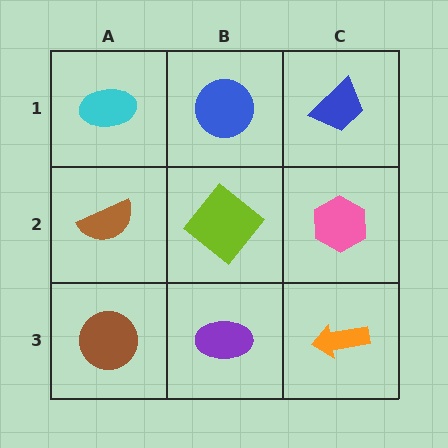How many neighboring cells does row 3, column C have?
2.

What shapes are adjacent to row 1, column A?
A brown semicircle (row 2, column A), a blue circle (row 1, column B).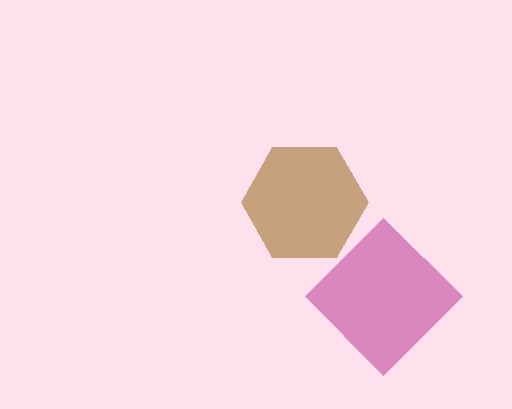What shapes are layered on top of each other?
The layered shapes are: a magenta diamond, a brown hexagon.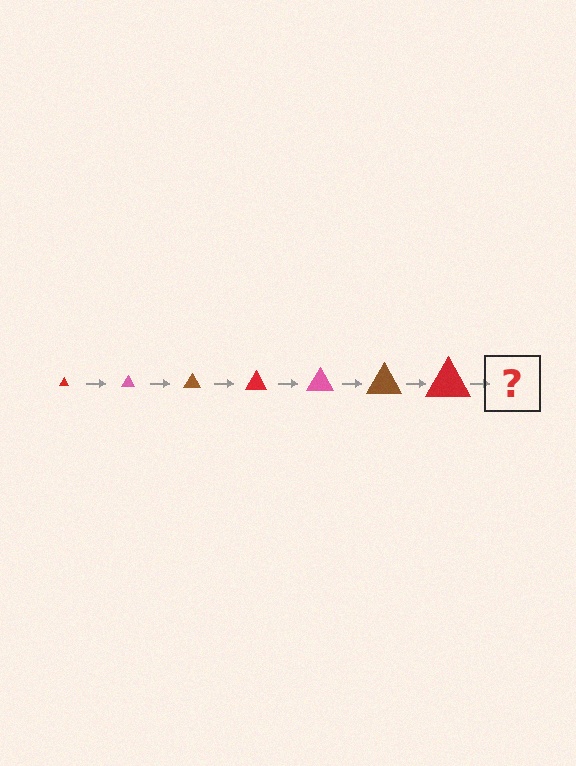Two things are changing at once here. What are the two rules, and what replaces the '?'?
The two rules are that the triangle grows larger each step and the color cycles through red, pink, and brown. The '?' should be a pink triangle, larger than the previous one.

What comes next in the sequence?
The next element should be a pink triangle, larger than the previous one.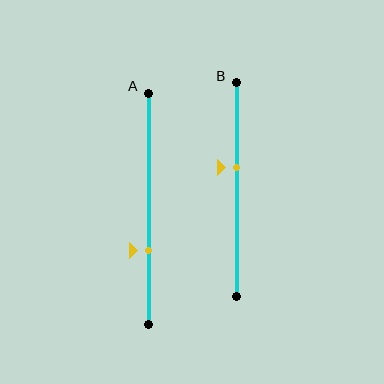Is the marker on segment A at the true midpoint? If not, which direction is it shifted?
No, the marker on segment A is shifted downward by about 18% of the segment length.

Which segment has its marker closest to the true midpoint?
Segment B has its marker closest to the true midpoint.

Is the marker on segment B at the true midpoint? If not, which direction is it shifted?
No, the marker on segment B is shifted upward by about 10% of the segment length.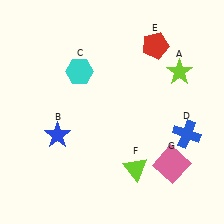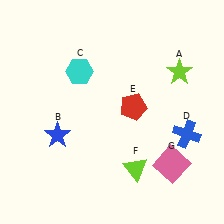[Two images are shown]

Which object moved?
The red pentagon (E) moved down.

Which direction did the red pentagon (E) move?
The red pentagon (E) moved down.